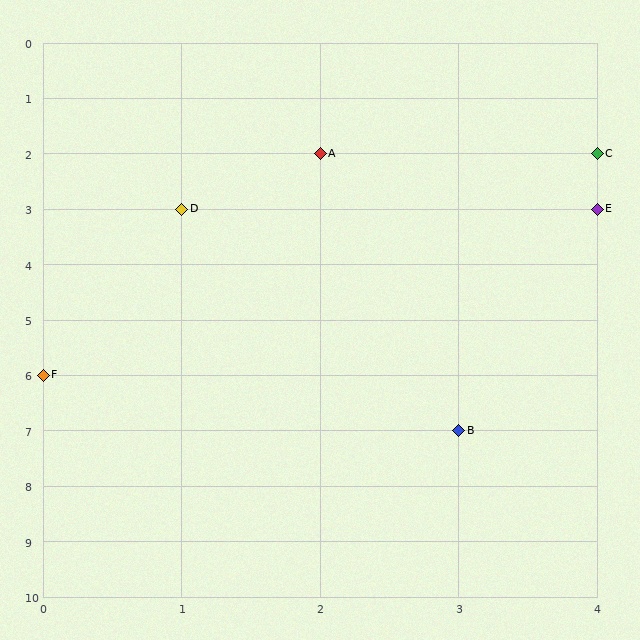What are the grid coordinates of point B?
Point B is at grid coordinates (3, 7).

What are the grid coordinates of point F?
Point F is at grid coordinates (0, 6).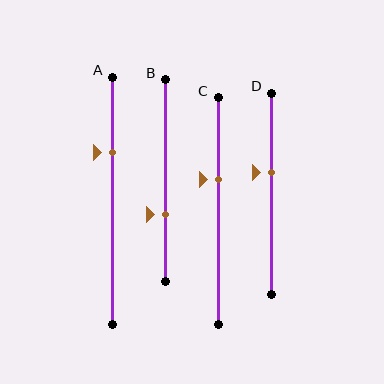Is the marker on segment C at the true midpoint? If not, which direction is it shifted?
No, the marker on segment C is shifted upward by about 14% of the segment length.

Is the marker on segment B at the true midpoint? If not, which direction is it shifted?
No, the marker on segment B is shifted downward by about 17% of the segment length.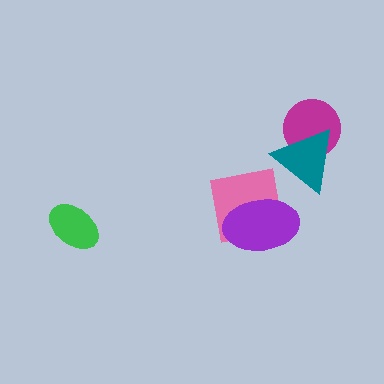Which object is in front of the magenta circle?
The teal triangle is in front of the magenta circle.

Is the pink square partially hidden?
Yes, it is partially covered by another shape.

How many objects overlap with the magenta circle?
1 object overlaps with the magenta circle.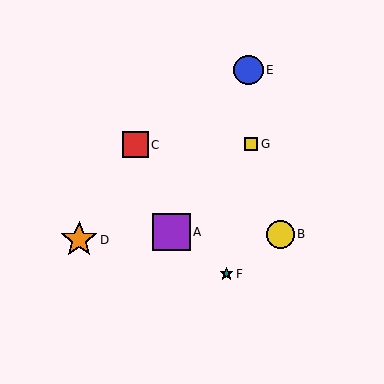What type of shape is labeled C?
Shape C is a red square.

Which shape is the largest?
The purple square (labeled A) is the largest.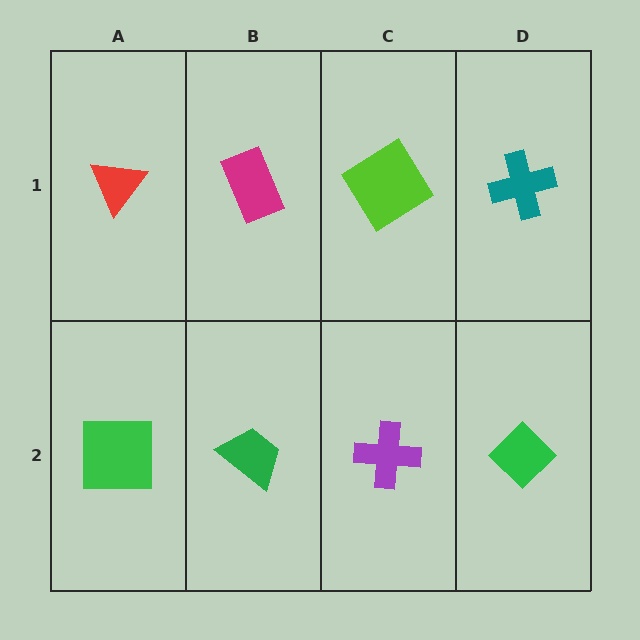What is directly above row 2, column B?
A magenta rectangle.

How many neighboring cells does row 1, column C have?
3.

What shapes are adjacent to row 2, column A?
A red triangle (row 1, column A), a green trapezoid (row 2, column B).